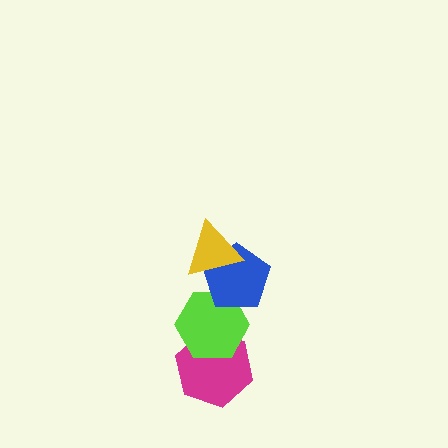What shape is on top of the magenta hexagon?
The lime hexagon is on top of the magenta hexagon.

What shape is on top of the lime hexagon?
The blue pentagon is on top of the lime hexagon.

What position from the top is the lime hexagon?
The lime hexagon is 3rd from the top.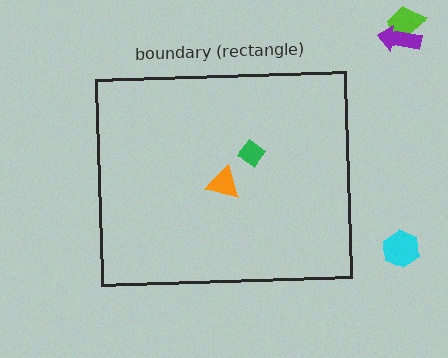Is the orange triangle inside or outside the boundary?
Inside.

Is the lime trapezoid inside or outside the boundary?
Outside.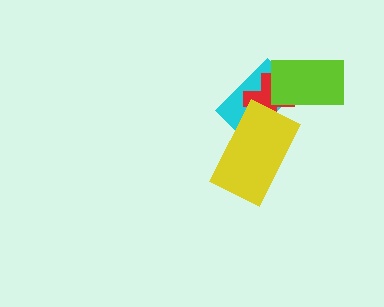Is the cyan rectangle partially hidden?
Yes, it is partially covered by another shape.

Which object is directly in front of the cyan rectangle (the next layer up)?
The red cross is directly in front of the cyan rectangle.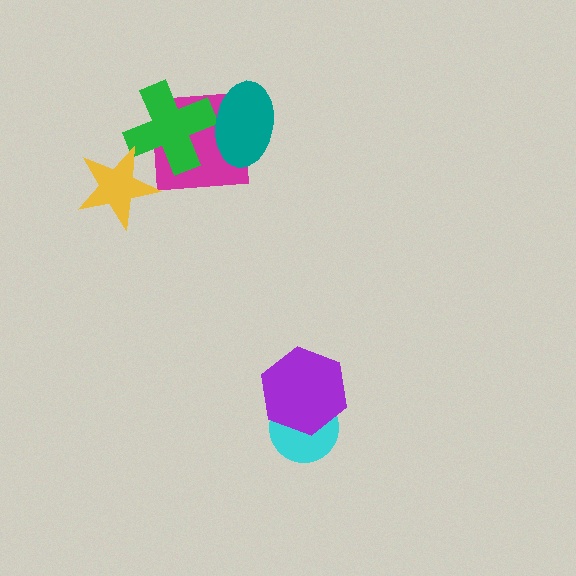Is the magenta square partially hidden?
Yes, it is partially covered by another shape.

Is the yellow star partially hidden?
No, no other shape covers it.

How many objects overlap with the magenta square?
2 objects overlap with the magenta square.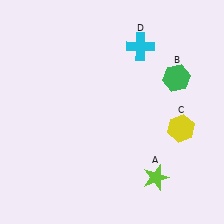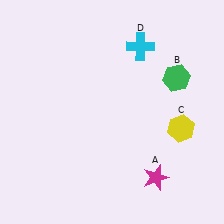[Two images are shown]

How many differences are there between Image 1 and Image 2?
There is 1 difference between the two images.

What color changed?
The star (A) changed from lime in Image 1 to magenta in Image 2.